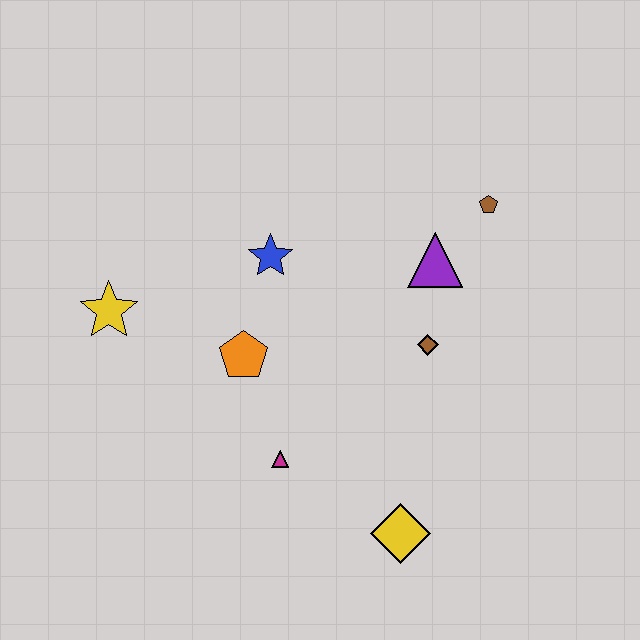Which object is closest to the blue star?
The orange pentagon is closest to the blue star.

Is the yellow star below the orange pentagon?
No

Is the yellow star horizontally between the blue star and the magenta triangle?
No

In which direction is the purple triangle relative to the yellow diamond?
The purple triangle is above the yellow diamond.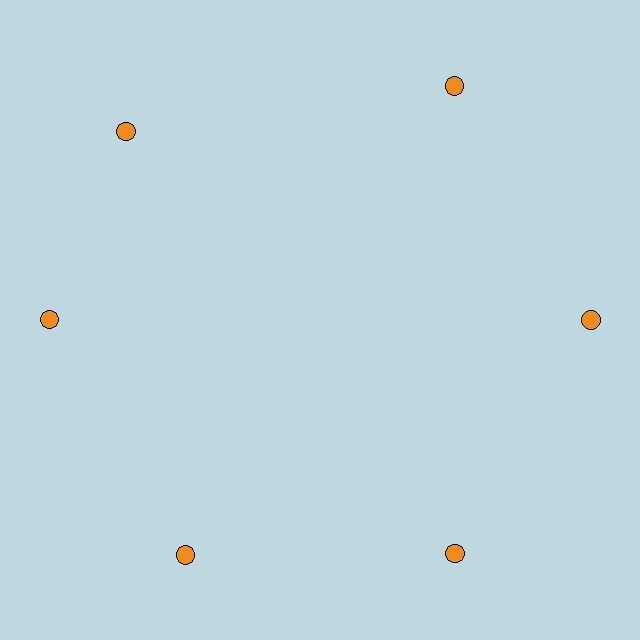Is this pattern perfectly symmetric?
No. The 6 orange circles are arranged in a ring, but one element near the 11 o'clock position is rotated out of alignment along the ring, breaking the 6-fold rotational symmetry.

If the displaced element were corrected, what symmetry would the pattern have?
It would have 6-fold rotational symmetry — the pattern would map onto itself every 60 degrees.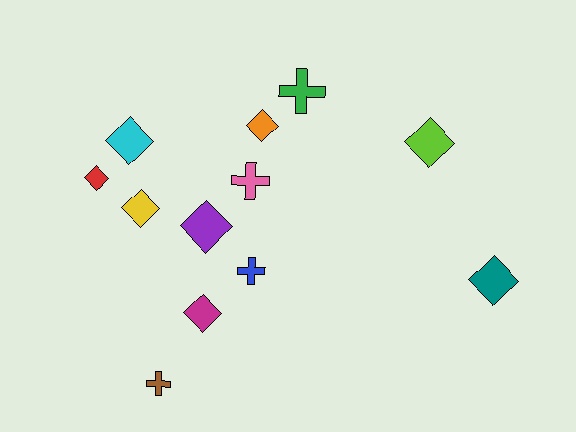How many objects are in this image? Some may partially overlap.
There are 12 objects.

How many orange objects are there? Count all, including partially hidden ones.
There is 1 orange object.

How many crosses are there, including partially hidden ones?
There are 4 crosses.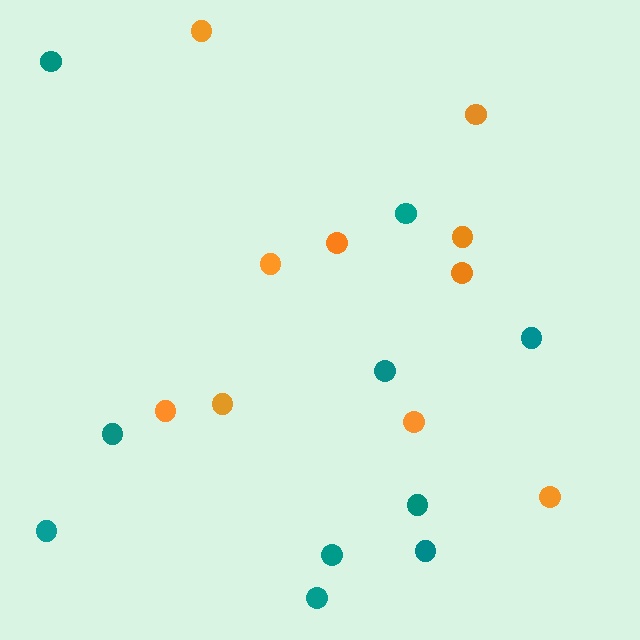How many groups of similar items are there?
There are 2 groups: one group of teal circles (10) and one group of orange circles (10).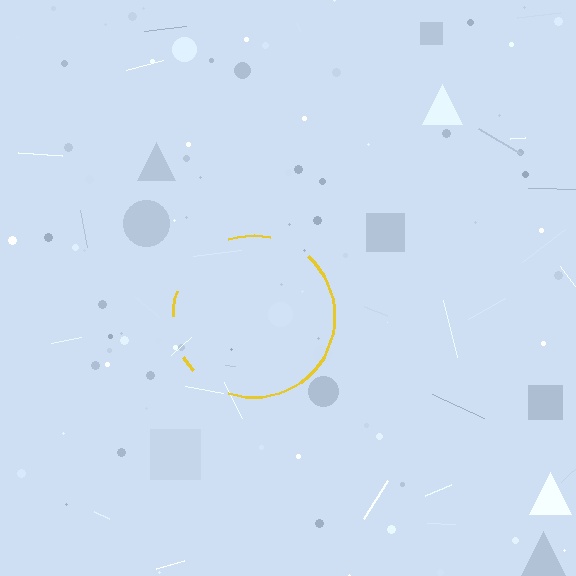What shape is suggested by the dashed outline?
The dashed outline suggests a circle.